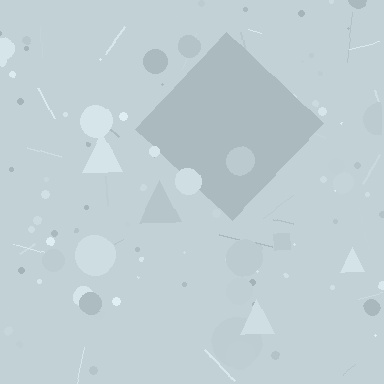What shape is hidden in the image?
A diamond is hidden in the image.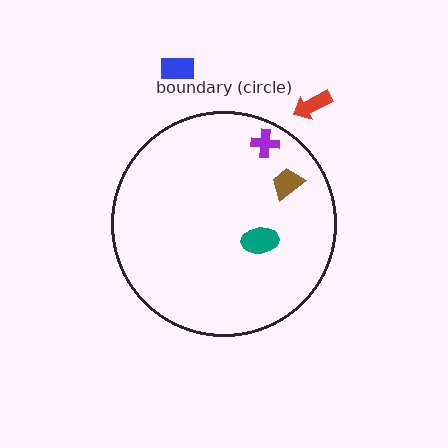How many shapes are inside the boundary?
3 inside, 2 outside.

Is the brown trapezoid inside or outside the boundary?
Inside.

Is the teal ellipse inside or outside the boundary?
Inside.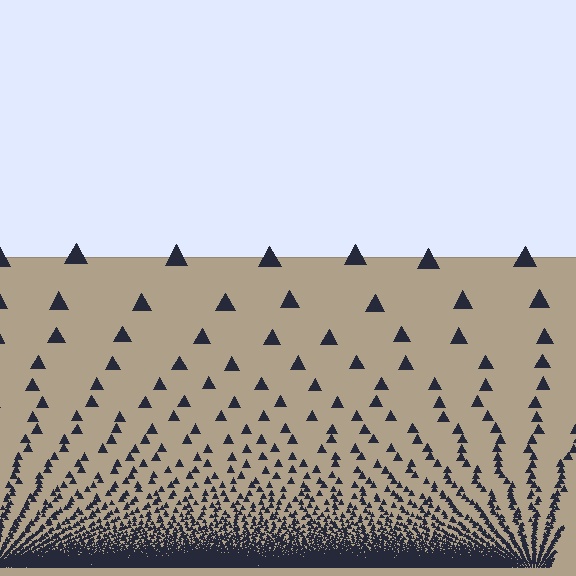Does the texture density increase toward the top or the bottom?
Density increases toward the bottom.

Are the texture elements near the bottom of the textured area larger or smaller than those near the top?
Smaller. The gradient is inverted — elements near the bottom are smaller and denser.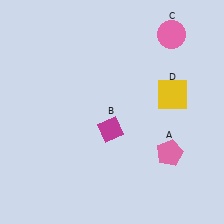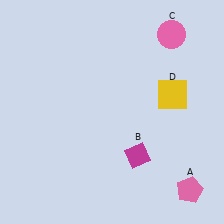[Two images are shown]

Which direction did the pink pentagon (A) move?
The pink pentagon (A) moved down.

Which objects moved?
The objects that moved are: the pink pentagon (A), the magenta diamond (B).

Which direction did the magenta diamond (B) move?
The magenta diamond (B) moved right.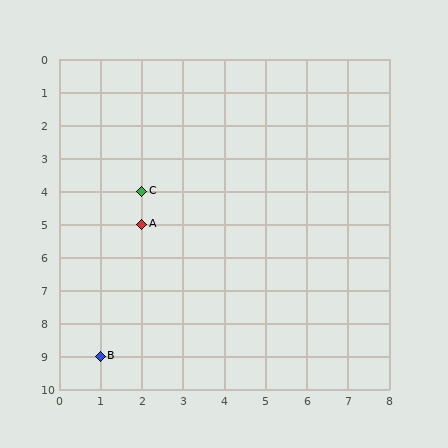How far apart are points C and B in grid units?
Points C and B are 1 column and 5 rows apart (about 5.1 grid units diagonally).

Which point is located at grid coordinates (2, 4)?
Point C is at (2, 4).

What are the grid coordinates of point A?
Point A is at grid coordinates (2, 5).